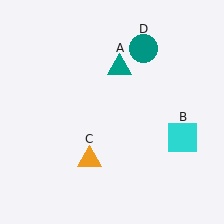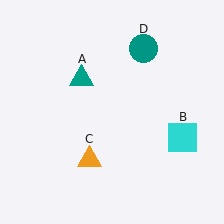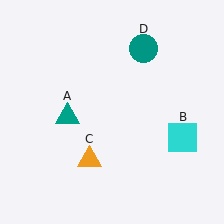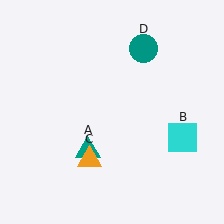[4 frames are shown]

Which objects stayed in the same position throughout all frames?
Cyan square (object B) and orange triangle (object C) and teal circle (object D) remained stationary.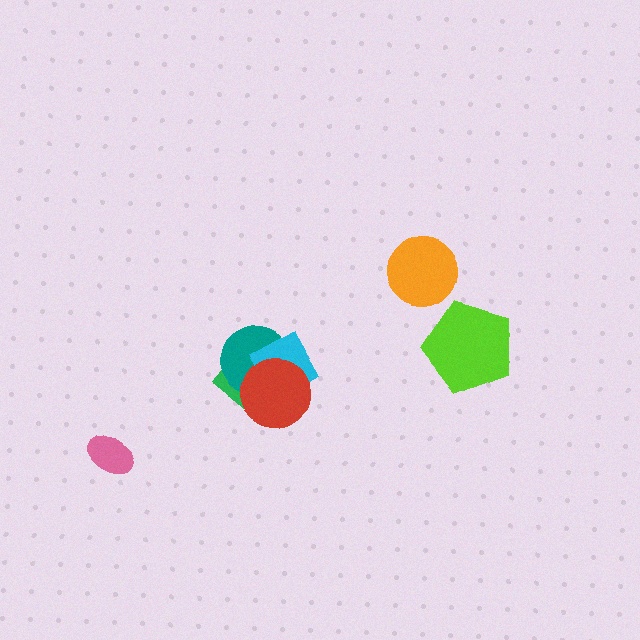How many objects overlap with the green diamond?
3 objects overlap with the green diamond.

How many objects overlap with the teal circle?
3 objects overlap with the teal circle.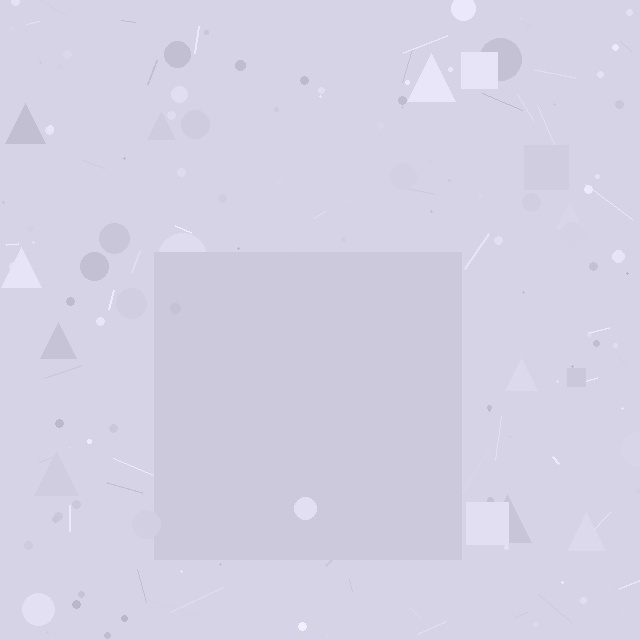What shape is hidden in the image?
A square is hidden in the image.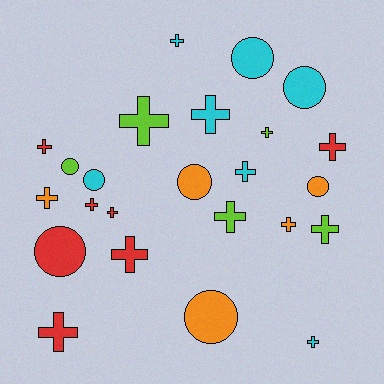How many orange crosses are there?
There are 2 orange crosses.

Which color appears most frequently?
Red, with 7 objects.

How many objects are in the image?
There are 24 objects.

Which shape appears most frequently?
Cross, with 16 objects.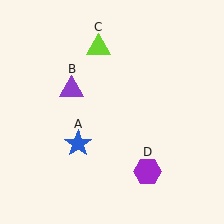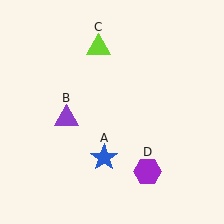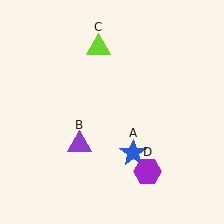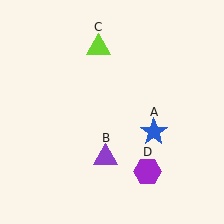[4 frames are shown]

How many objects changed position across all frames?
2 objects changed position: blue star (object A), purple triangle (object B).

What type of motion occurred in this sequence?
The blue star (object A), purple triangle (object B) rotated counterclockwise around the center of the scene.